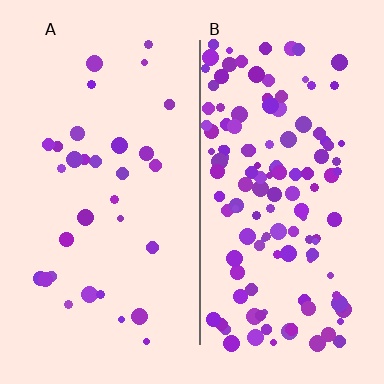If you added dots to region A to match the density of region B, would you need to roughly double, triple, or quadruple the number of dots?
Approximately quadruple.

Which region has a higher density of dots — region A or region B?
B (the right).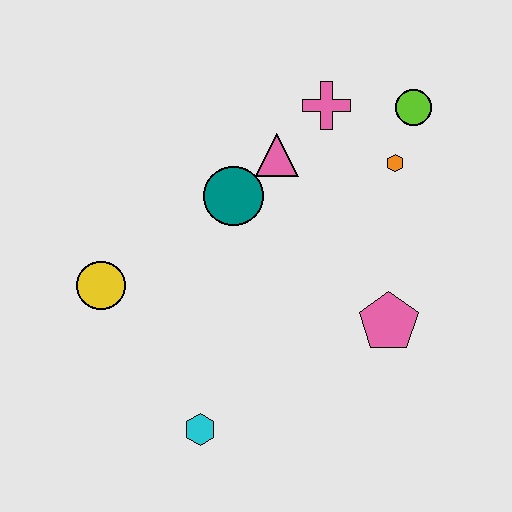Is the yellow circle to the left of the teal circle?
Yes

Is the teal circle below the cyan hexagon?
No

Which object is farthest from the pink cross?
The cyan hexagon is farthest from the pink cross.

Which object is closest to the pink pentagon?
The orange hexagon is closest to the pink pentagon.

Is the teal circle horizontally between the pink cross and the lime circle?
No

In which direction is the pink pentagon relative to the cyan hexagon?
The pink pentagon is to the right of the cyan hexagon.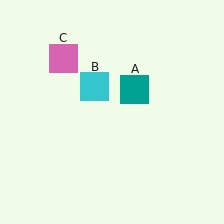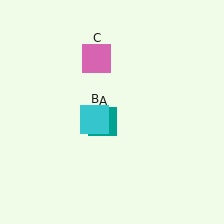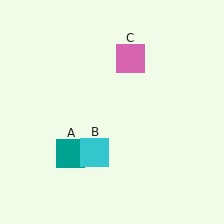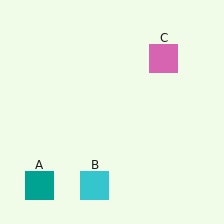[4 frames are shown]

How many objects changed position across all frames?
3 objects changed position: teal square (object A), cyan square (object B), pink square (object C).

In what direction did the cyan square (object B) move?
The cyan square (object B) moved down.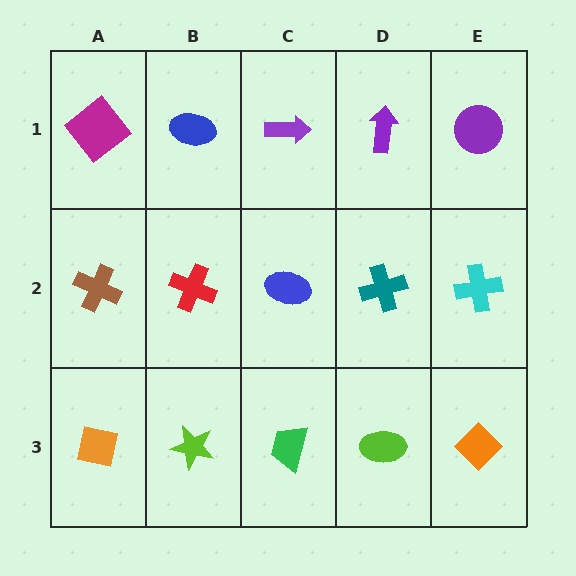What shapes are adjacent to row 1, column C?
A blue ellipse (row 2, column C), a blue ellipse (row 1, column B), a purple arrow (row 1, column D).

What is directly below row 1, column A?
A brown cross.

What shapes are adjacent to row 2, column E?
A purple circle (row 1, column E), an orange diamond (row 3, column E), a teal cross (row 2, column D).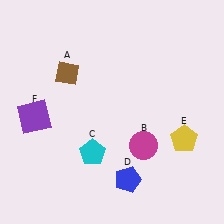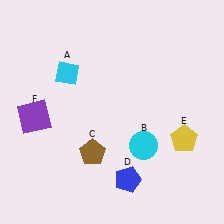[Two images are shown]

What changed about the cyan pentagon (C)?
In Image 1, C is cyan. In Image 2, it changed to brown.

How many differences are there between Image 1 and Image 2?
There are 3 differences between the two images.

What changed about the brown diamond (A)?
In Image 1, A is brown. In Image 2, it changed to cyan.